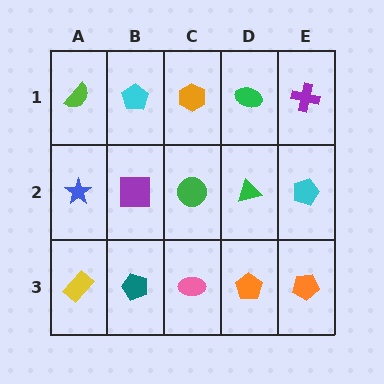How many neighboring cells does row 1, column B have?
3.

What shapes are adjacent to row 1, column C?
A green circle (row 2, column C), a cyan pentagon (row 1, column B), a green ellipse (row 1, column D).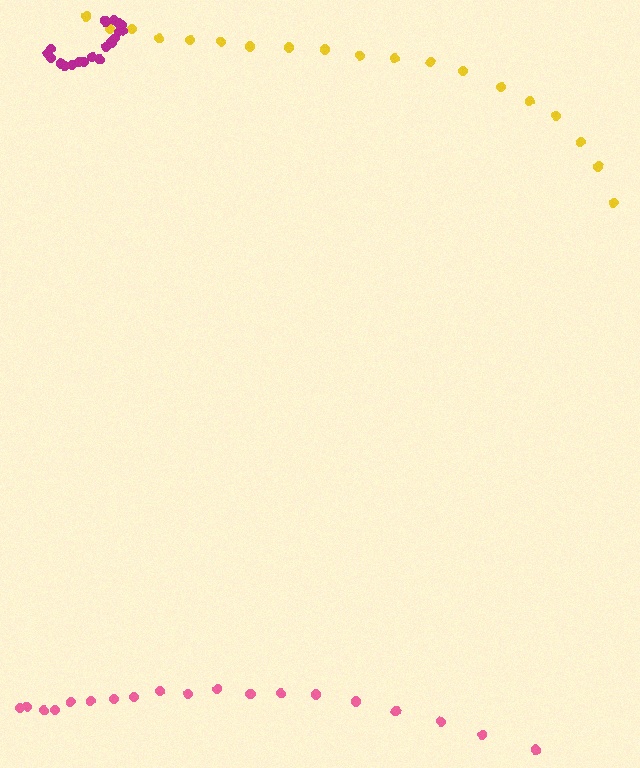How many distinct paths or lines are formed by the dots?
There are 3 distinct paths.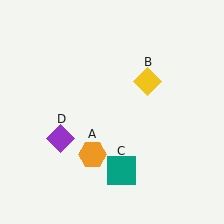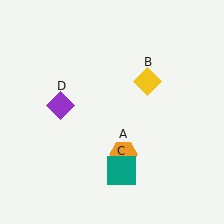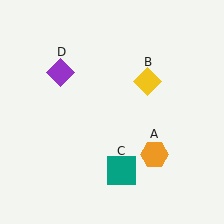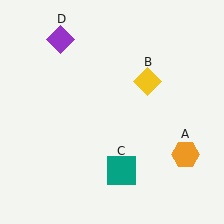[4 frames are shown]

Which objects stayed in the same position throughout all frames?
Yellow diamond (object B) and teal square (object C) remained stationary.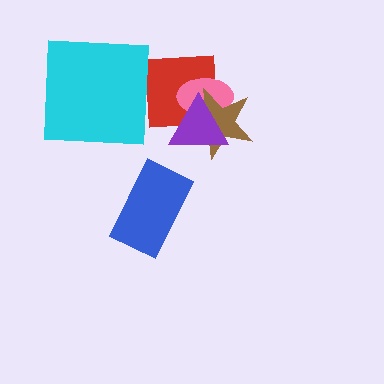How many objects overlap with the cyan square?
0 objects overlap with the cyan square.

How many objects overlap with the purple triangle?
3 objects overlap with the purple triangle.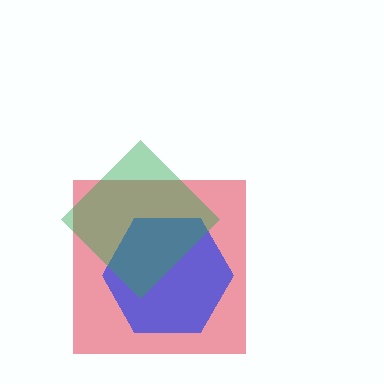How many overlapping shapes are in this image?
There are 3 overlapping shapes in the image.